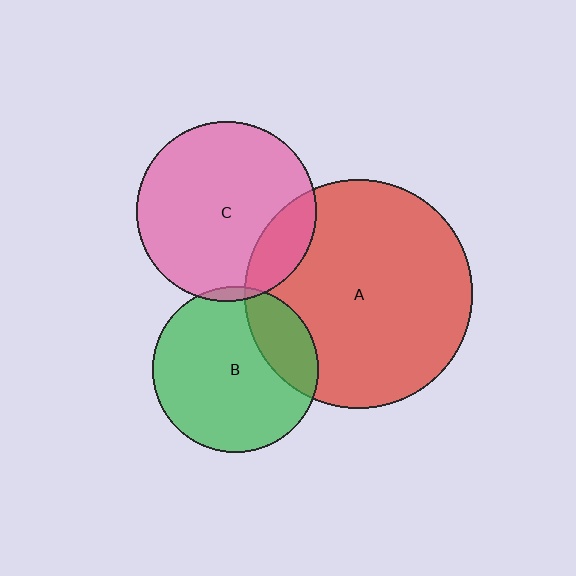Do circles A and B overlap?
Yes.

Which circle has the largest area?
Circle A (red).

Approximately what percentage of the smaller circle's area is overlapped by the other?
Approximately 20%.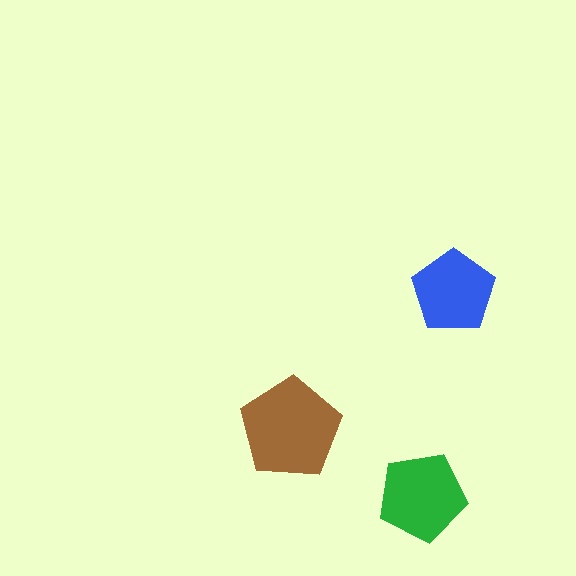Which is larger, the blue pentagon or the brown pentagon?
The brown one.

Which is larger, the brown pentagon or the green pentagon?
The brown one.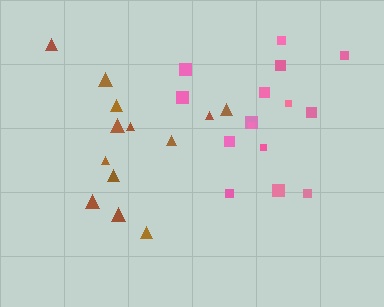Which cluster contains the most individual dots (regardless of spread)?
Pink (15).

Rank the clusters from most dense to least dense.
pink, brown.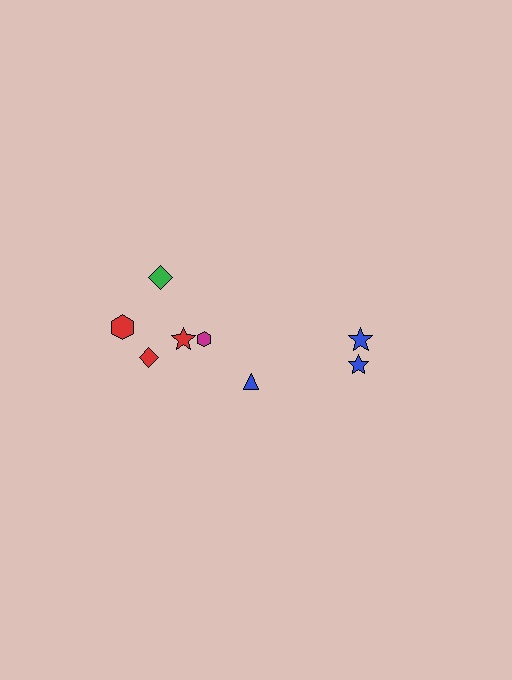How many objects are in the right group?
There are 3 objects.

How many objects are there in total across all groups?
There are 8 objects.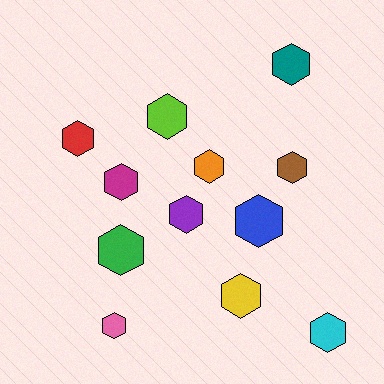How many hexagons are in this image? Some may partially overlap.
There are 12 hexagons.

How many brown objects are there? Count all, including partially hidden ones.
There is 1 brown object.